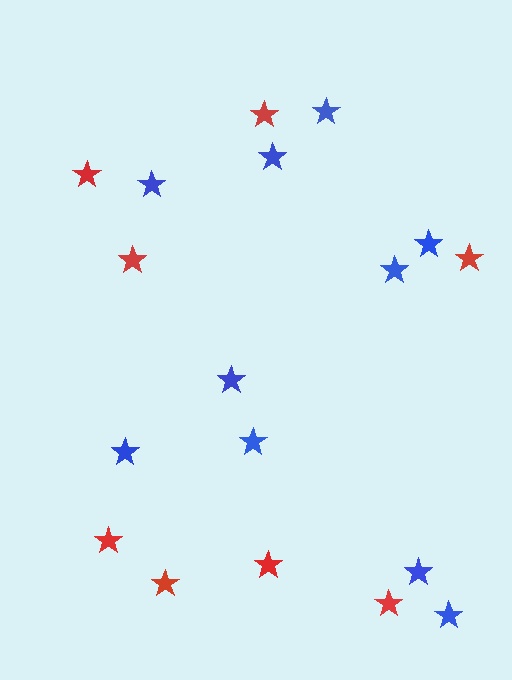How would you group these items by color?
There are 2 groups: one group of blue stars (10) and one group of red stars (8).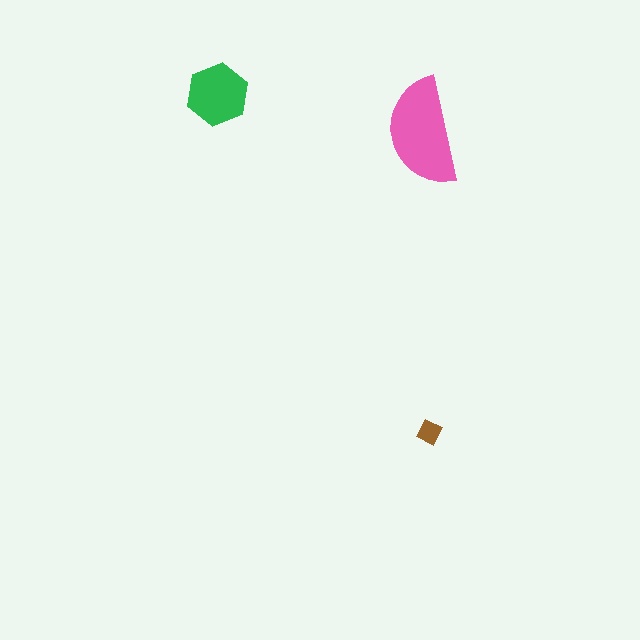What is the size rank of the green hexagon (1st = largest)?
2nd.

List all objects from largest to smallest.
The pink semicircle, the green hexagon, the brown diamond.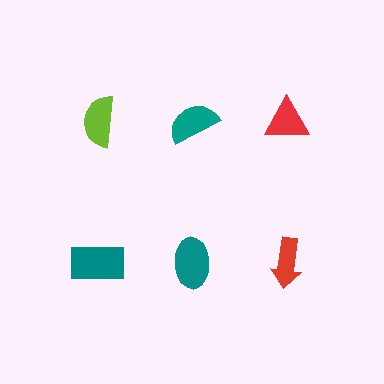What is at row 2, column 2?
A teal ellipse.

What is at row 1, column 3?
A red triangle.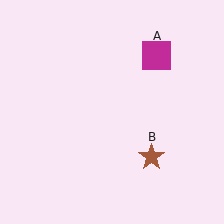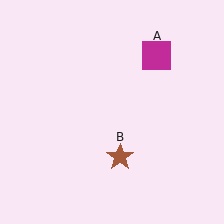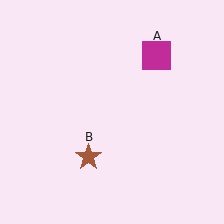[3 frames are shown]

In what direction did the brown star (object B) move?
The brown star (object B) moved left.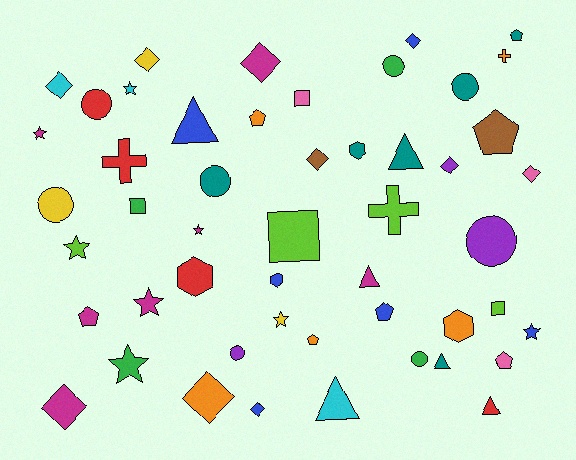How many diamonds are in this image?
There are 10 diamonds.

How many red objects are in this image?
There are 4 red objects.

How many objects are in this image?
There are 50 objects.